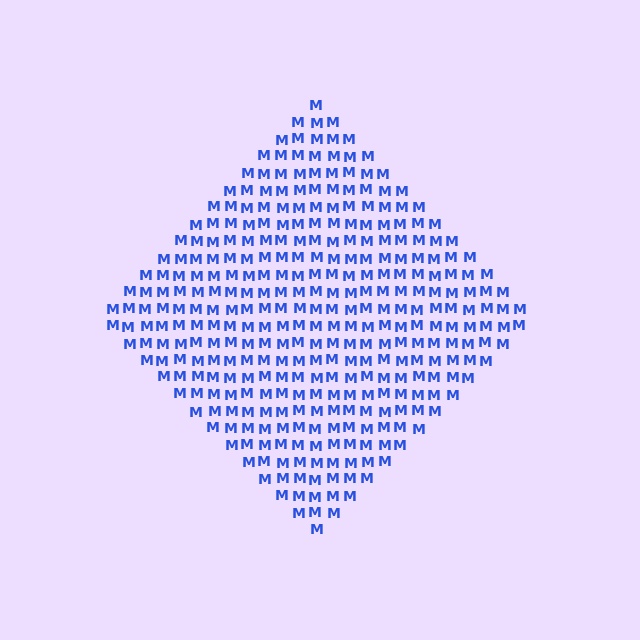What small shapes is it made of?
It is made of small letter M's.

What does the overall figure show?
The overall figure shows a diamond.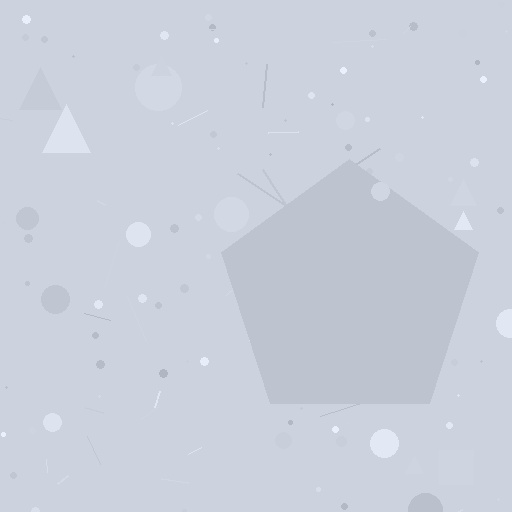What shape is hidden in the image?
A pentagon is hidden in the image.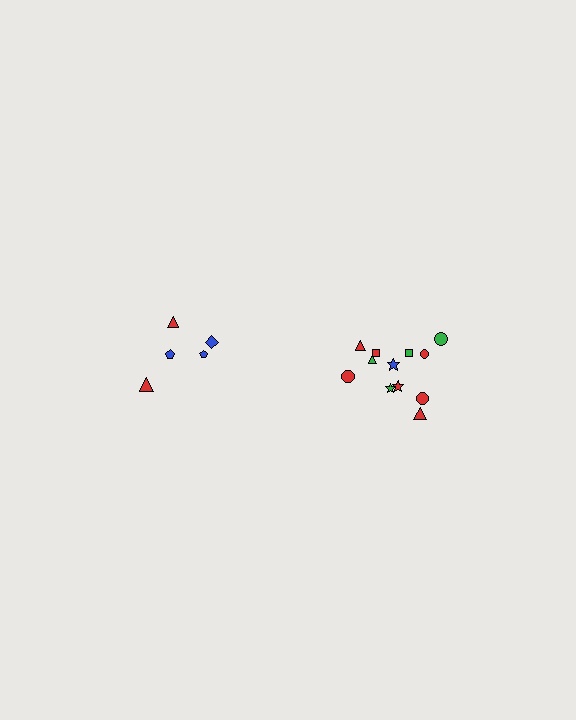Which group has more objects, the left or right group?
The right group.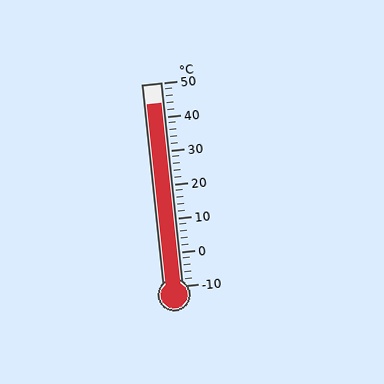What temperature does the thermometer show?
The thermometer shows approximately 44°C.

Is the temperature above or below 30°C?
The temperature is above 30°C.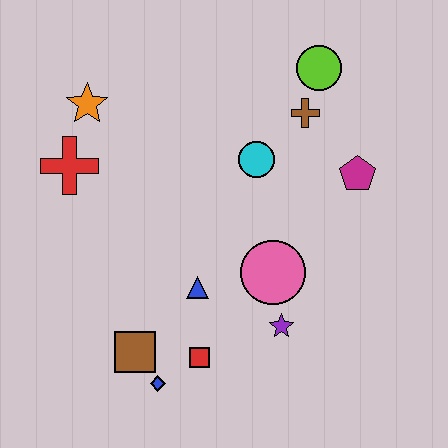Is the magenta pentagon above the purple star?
Yes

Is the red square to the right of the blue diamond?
Yes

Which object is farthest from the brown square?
The lime circle is farthest from the brown square.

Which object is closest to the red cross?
The orange star is closest to the red cross.